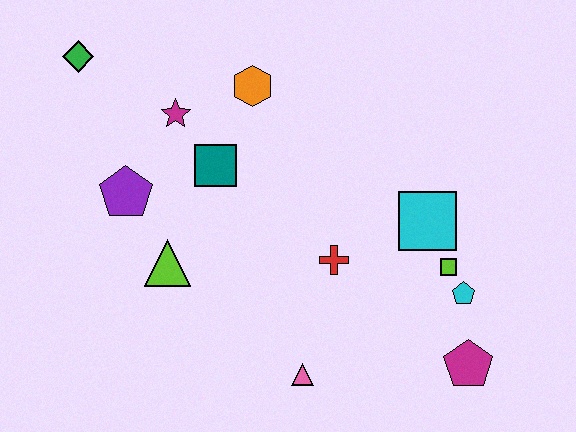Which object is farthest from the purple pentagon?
The magenta pentagon is farthest from the purple pentagon.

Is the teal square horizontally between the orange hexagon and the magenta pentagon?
No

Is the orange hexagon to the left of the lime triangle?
No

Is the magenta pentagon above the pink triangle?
Yes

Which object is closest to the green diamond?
The magenta star is closest to the green diamond.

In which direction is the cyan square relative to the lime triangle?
The cyan square is to the right of the lime triangle.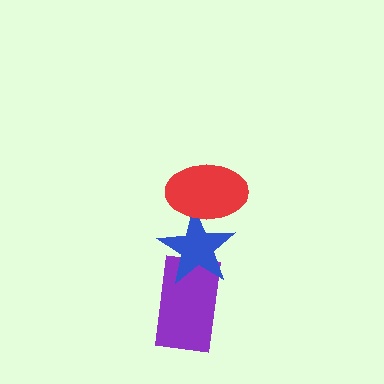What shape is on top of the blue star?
The red ellipse is on top of the blue star.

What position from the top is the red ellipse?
The red ellipse is 1st from the top.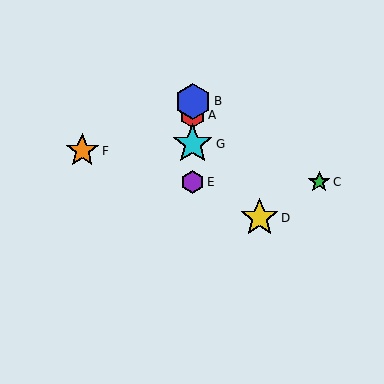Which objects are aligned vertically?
Objects A, B, E, G are aligned vertically.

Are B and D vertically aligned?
No, B is at x≈193 and D is at x≈259.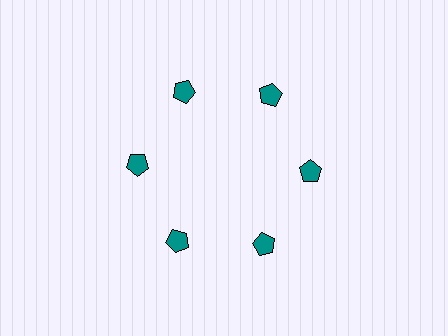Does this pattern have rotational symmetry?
Yes, this pattern has 6-fold rotational symmetry. It looks the same after rotating 60 degrees around the center.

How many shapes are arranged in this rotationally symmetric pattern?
There are 6 shapes, arranged in 6 groups of 1.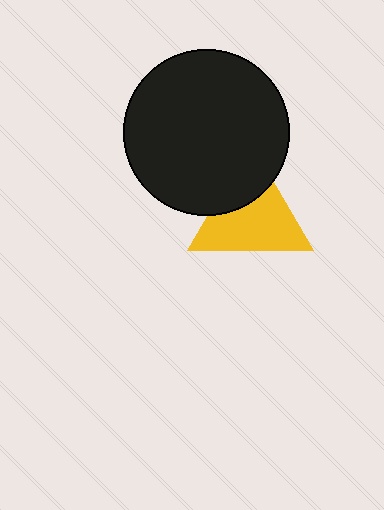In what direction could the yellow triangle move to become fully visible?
The yellow triangle could move down. That would shift it out from behind the black circle entirely.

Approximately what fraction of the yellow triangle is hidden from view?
Roughly 31% of the yellow triangle is hidden behind the black circle.